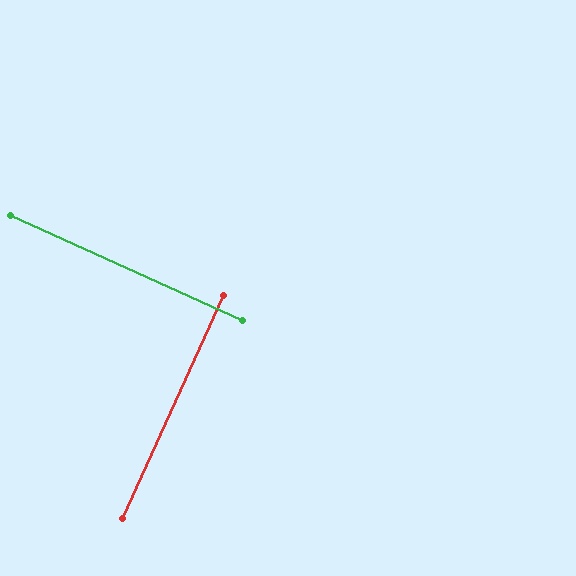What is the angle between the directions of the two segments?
Approximately 90 degrees.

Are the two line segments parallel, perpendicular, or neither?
Perpendicular — they meet at approximately 90°.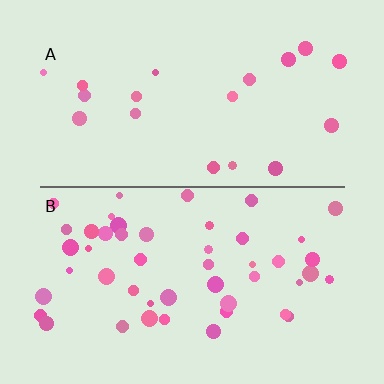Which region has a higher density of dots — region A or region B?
B (the bottom).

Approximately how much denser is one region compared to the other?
Approximately 2.6× — region B over region A.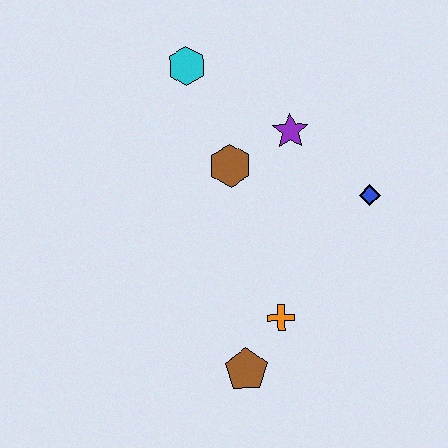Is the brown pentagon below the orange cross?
Yes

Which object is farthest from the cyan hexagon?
The brown pentagon is farthest from the cyan hexagon.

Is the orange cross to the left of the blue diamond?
Yes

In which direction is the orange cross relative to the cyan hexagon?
The orange cross is below the cyan hexagon.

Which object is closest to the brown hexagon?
The purple star is closest to the brown hexagon.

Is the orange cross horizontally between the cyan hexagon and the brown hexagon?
No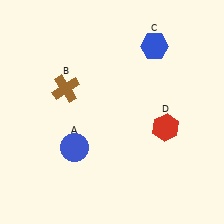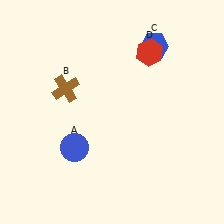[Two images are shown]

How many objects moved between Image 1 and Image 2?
1 object moved between the two images.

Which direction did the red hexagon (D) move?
The red hexagon (D) moved up.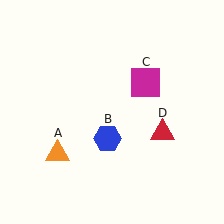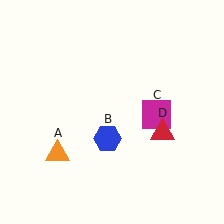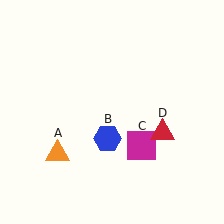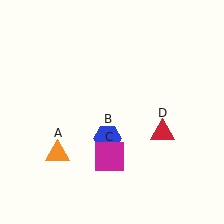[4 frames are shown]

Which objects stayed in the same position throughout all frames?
Orange triangle (object A) and blue hexagon (object B) and red triangle (object D) remained stationary.